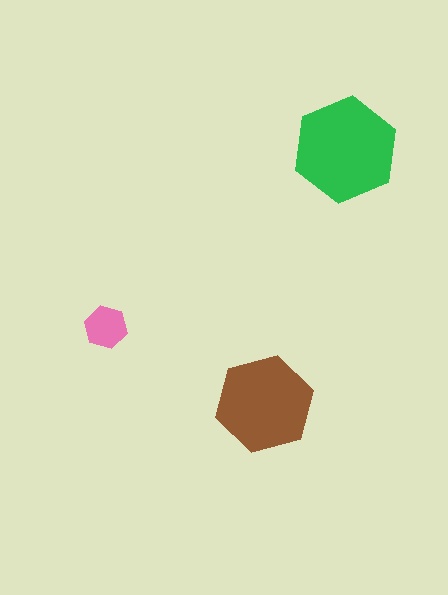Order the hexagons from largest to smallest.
the green one, the brown one, the pink one.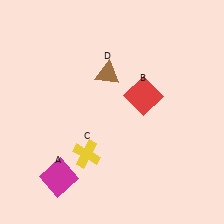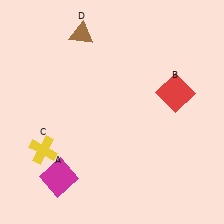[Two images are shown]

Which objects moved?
The objects that moved are: the red square (B), the yellow cross (C), the brown triangle (D).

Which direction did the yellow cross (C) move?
The yellow cross (C) moved left.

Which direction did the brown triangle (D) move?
The brown triangle (D) moved up.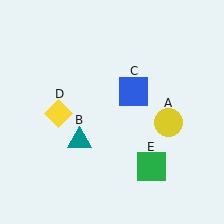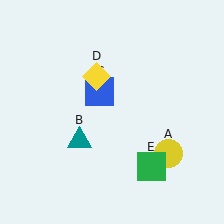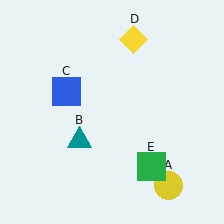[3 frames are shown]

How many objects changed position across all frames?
3 objects changed position: yellow circle (object A), blue square (object C), yellow diamond (object D).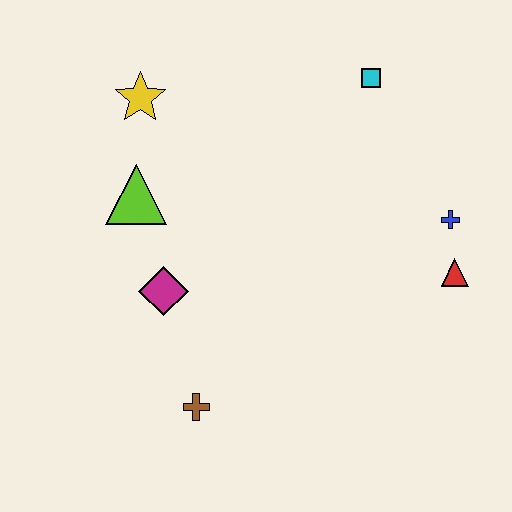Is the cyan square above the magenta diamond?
Yes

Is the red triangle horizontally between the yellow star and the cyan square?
No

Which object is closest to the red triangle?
The blue cross is closest to the red triangle.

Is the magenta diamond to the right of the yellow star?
Yes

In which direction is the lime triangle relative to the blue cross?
The lime triangle is to the left of the blue cross.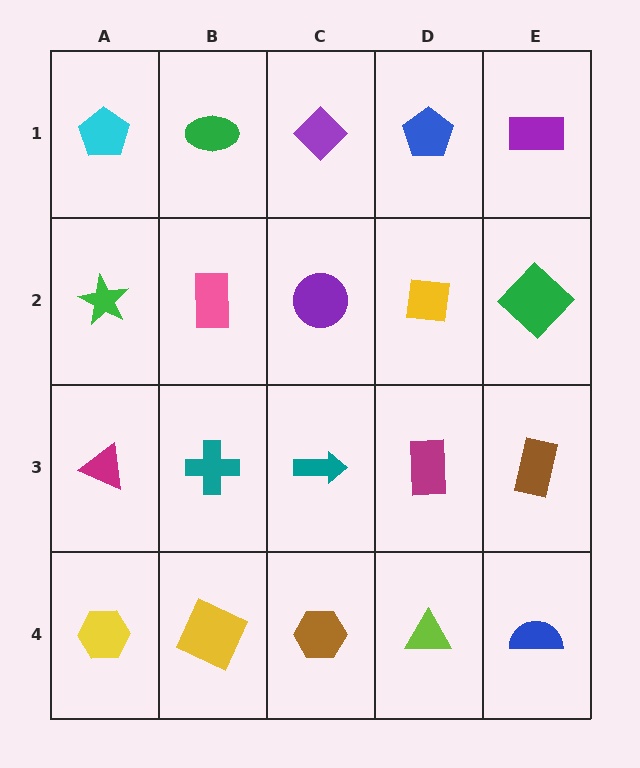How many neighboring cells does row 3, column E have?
3.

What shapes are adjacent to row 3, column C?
A purple circle (row 2, column C), a brown hexagon (row 4, column C), a teal cross (row 3, column B), a magenta rectangle (row 3, column D).